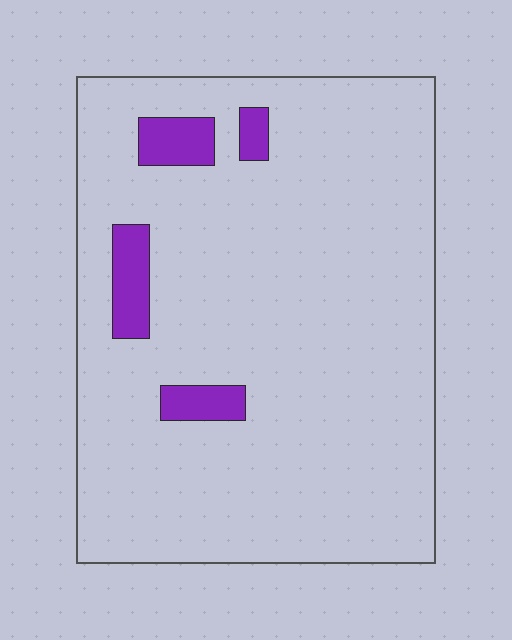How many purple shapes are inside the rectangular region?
4.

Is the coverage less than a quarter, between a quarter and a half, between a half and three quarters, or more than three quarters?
Less than a quarter.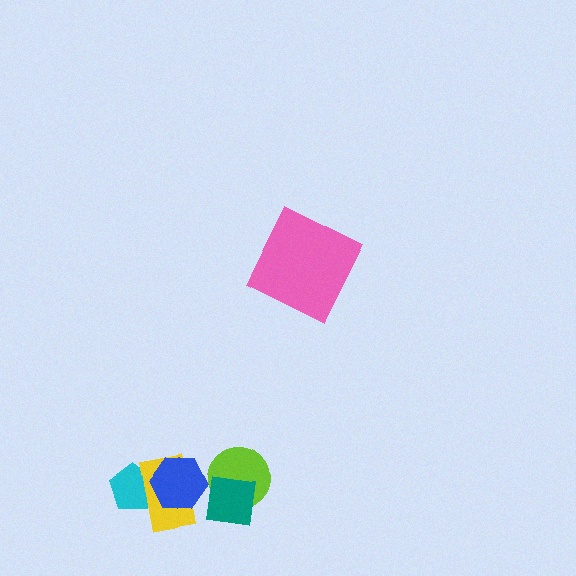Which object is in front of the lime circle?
The teal square is in front of the lime circle.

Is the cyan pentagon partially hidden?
Yes, it is partially covered by another shape.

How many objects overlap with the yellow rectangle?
2 objects overlap with the yellow rectangle.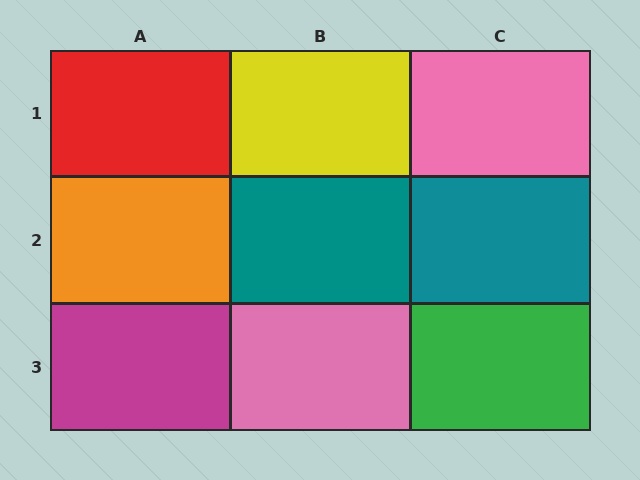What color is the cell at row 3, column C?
Green.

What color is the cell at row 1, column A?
Red.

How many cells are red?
1 cell is red.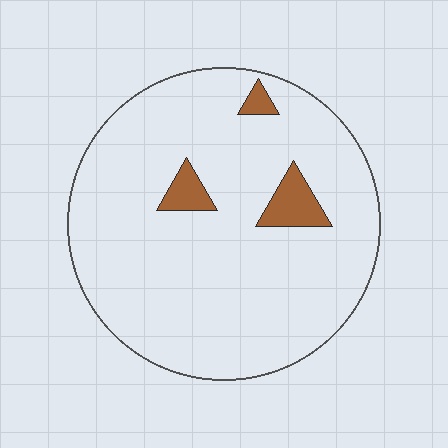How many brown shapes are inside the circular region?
3.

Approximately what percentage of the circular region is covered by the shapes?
Approximately 5%.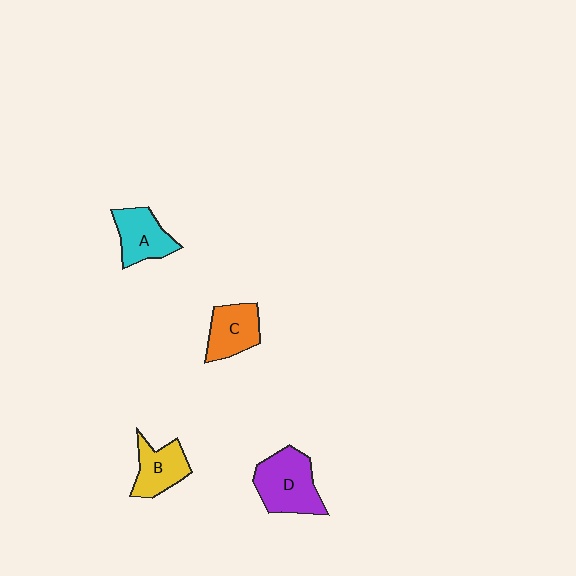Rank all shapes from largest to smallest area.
From largest to smallest: D (purple), A (cyan), C (orange), B (yellow).